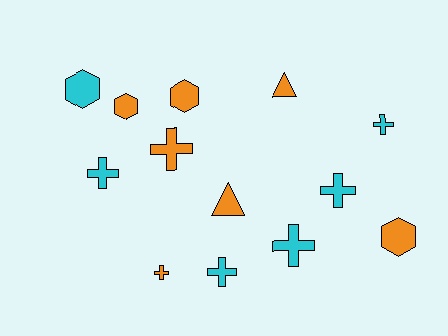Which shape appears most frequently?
Cross, with 7 objects.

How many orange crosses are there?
There are 2 orange crosses.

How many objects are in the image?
There are 13 objects.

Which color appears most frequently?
Orange, with 7 objects.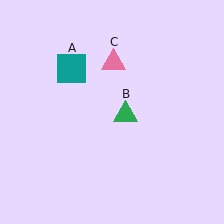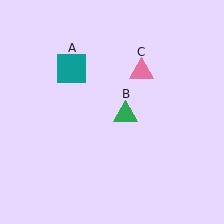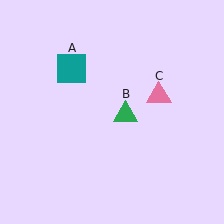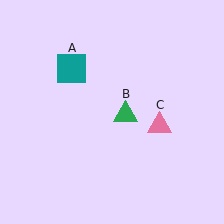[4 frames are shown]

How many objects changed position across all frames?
1 object changed position: pink triangle (object C).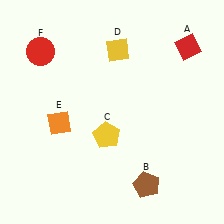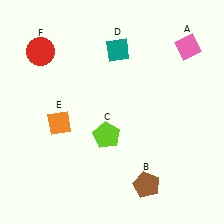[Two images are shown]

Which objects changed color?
A changed from red to pink. C changed from yellow to lime. D changed from yellow to teal.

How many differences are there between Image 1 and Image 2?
There are 3 differences between the two images.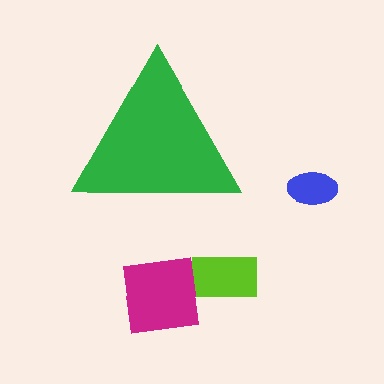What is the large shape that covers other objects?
A green triangle.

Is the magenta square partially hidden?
No, the magenta square is fully visible.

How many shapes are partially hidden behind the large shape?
0 shapes are partially hidden.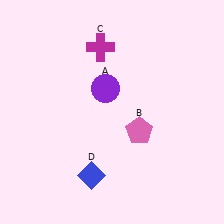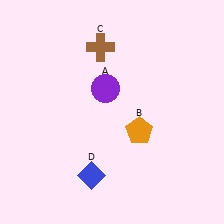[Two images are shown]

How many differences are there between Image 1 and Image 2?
There are 2 differences between the two images.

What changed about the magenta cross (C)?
In Image 1, C is magenta. In Image 2, it changed to brown.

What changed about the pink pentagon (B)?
In Image 1, B is pink. In Image 2, it changed to orange.